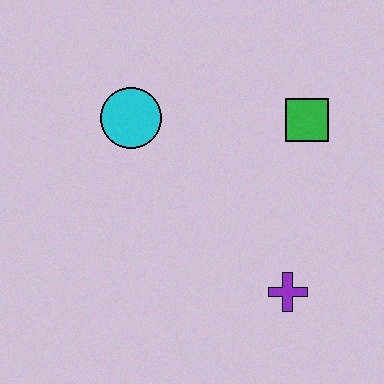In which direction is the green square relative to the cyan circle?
The green square is to the right of the cyan circle.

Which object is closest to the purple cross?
The green square is closest to the purple cross.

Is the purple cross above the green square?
No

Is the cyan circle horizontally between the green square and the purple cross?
No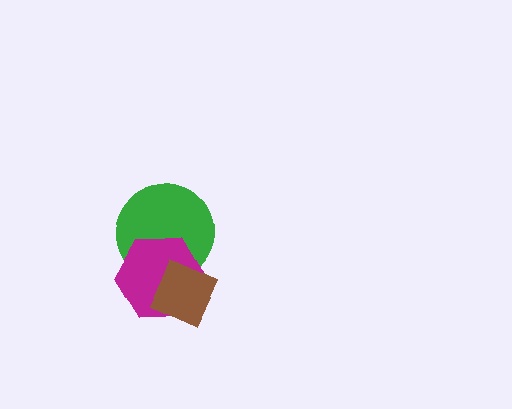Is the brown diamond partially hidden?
No, no other shape covers it.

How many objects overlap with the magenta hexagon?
2 objects overlap with the magenta hexagon.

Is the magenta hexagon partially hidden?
Yes, it is partially covered by another shape.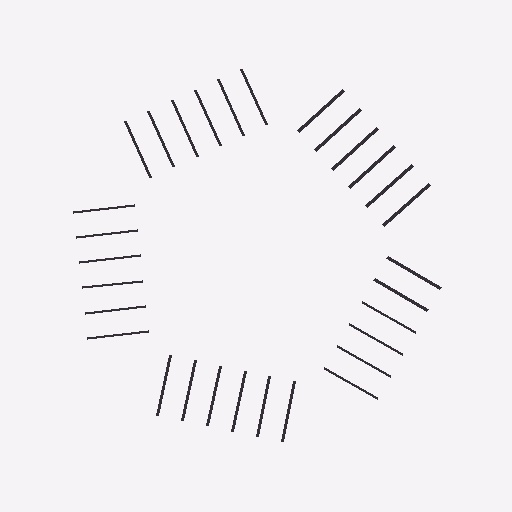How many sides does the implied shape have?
5 sides — the line-ends trace a pentagon.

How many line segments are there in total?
30 — 6 along each of the 5 edges.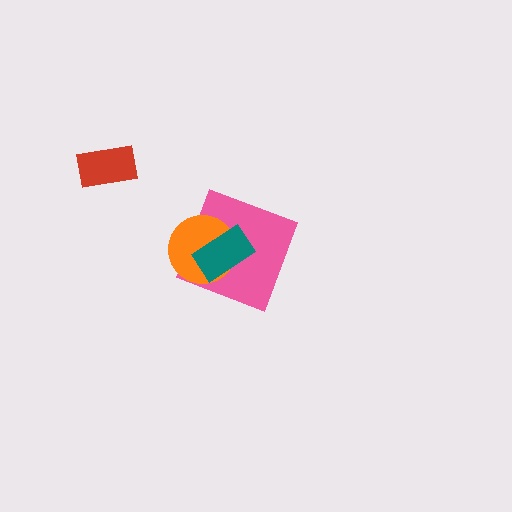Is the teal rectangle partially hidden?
No, no other shape covers it.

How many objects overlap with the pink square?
2 objects overlap with the pink square.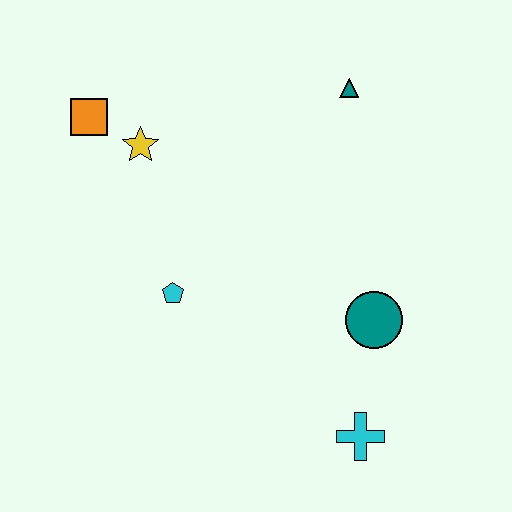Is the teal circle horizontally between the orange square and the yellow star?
No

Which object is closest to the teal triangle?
The yellow star is closest to the teal triangle.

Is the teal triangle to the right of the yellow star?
Yes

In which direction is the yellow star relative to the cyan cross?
The yellow star is above the cyan cross.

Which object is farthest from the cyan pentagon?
The teal triangle is farthest from the cyan pentagon.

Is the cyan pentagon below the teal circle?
No